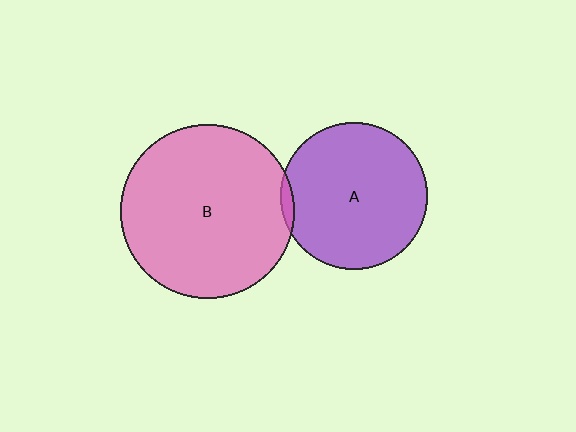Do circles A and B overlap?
Yes.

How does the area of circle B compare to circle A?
Approximately 1.4 times.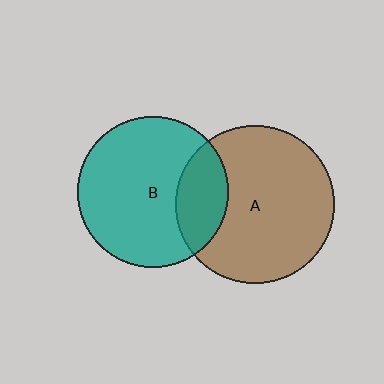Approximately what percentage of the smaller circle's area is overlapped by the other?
Approximately 25%.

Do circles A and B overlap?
Yes.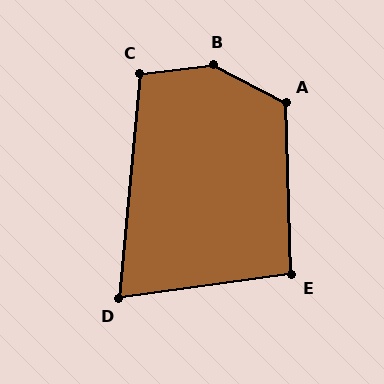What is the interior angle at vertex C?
Approximately 102 degrees (obtuse).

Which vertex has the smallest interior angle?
D, at approximately 77 degrees.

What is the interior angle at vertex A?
Approximately 120 degrees (obtuse).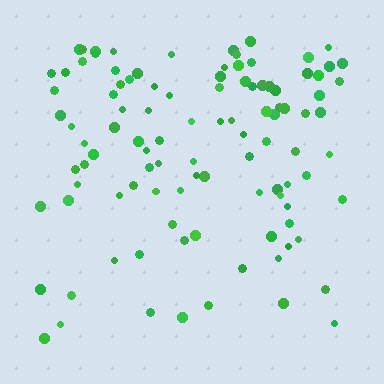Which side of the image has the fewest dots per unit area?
The bottom.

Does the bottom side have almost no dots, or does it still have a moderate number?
Still a moderate number, just noticeably fewer than the top.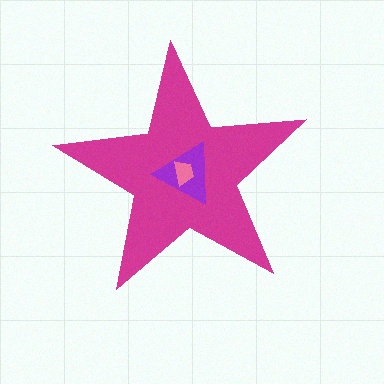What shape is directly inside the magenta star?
The purple triangle.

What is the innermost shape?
The pink trapezoid.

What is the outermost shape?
The magenta star.